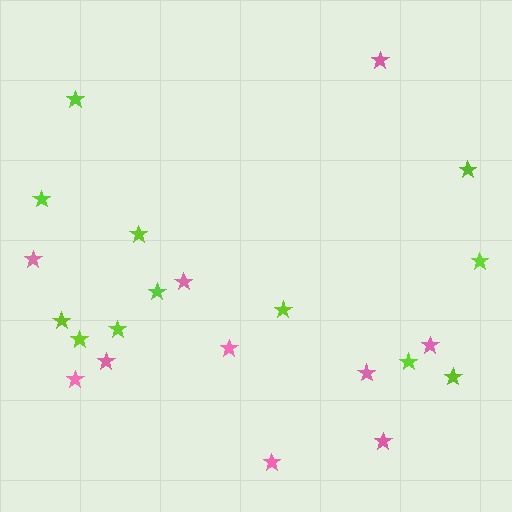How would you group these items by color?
There are 2 groups: one group of pink stars (10) and one group of lime stars (12).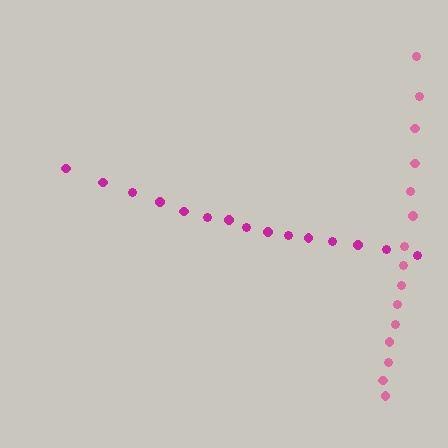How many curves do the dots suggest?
There are 2 distinct paths.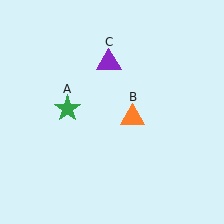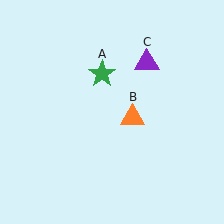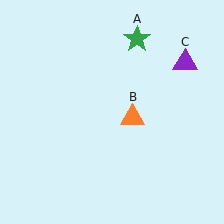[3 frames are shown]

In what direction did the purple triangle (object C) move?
The purple triangle (object C) moved right.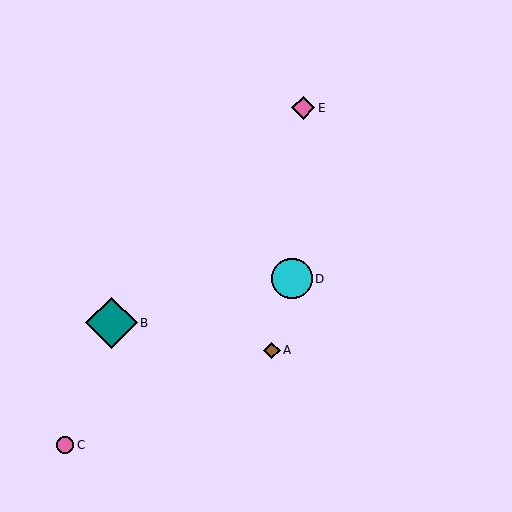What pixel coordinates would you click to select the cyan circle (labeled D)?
Click at (292, 279) to select the cyan circle D.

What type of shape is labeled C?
Shape C is a pink circle.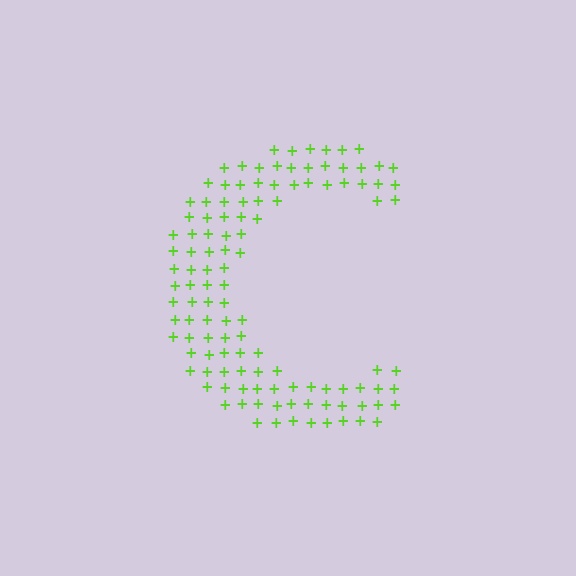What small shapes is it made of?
It is made of small plus signs.